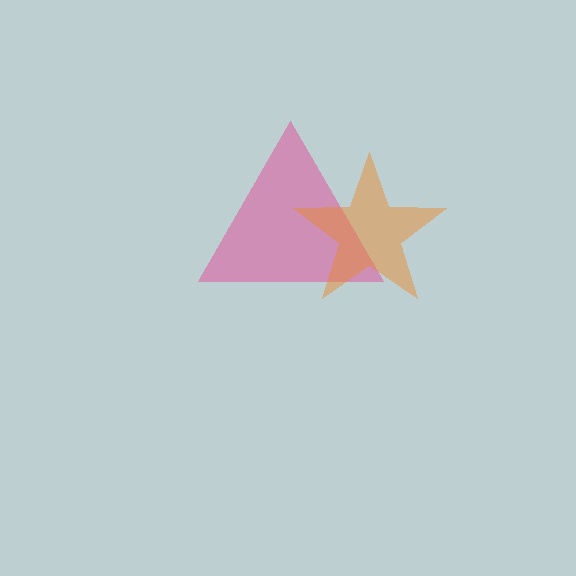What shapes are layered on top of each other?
The layered shapes are: a pink triangle, an orange star.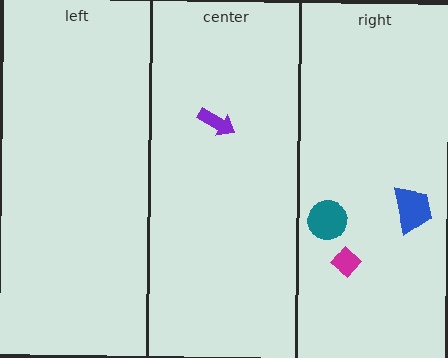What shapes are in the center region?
The purple arrow.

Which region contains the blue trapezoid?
The right region.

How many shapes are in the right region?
3.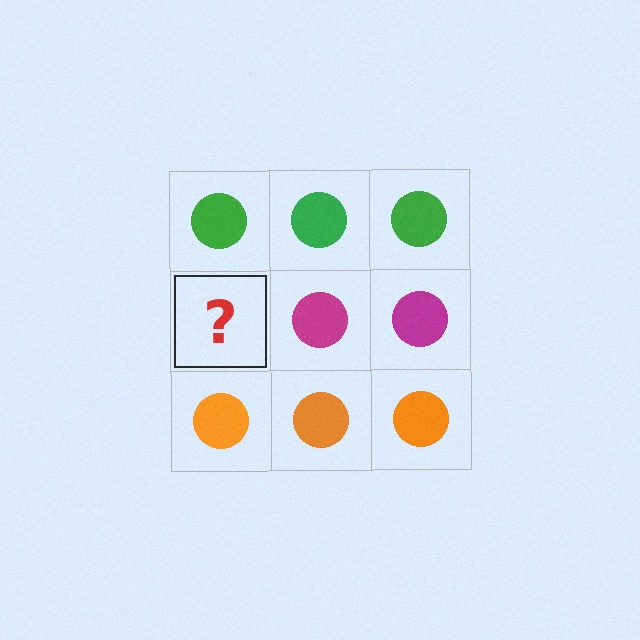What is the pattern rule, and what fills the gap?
The rule is that each row has a consistent color. The gap should be filled with a magenta circle.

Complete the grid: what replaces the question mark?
The question mark should be replaced with a magenta circle.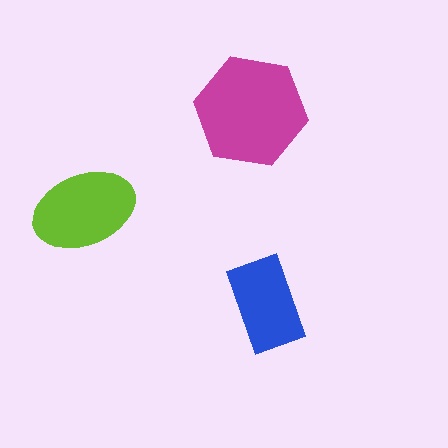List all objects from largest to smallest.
The magenta hexagon, the lime ellipse, the blue rectangle.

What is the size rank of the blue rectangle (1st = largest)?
3rd.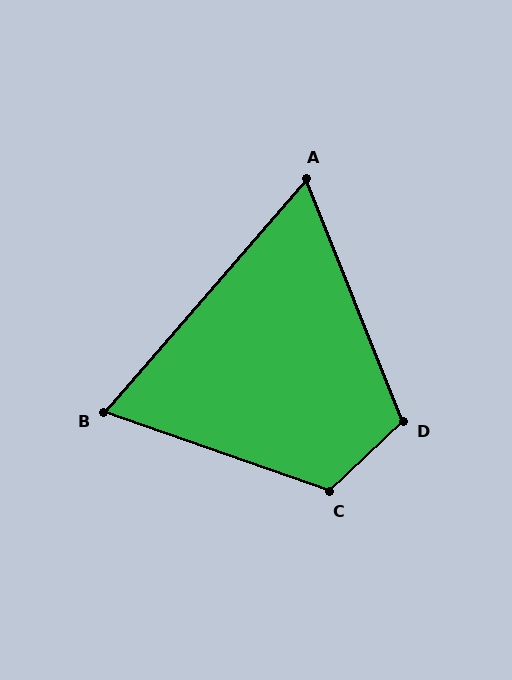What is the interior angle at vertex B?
Approximately 68 degrees (acute).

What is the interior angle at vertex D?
Approximately 112 degrees (obtuse).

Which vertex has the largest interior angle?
C, at approximately 117 degrees.